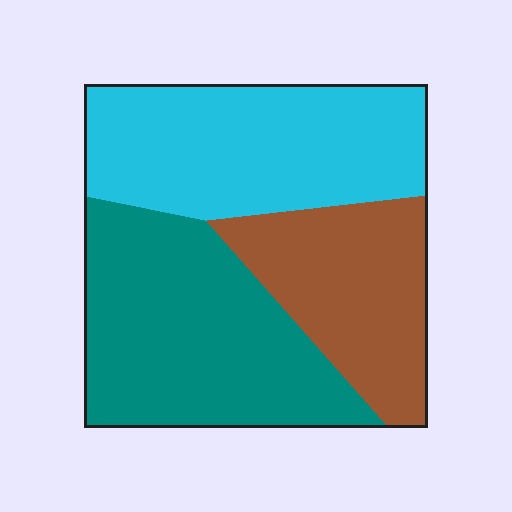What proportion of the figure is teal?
Teal takes up about three eighths (3/8) of the figure.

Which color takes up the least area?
Brown, at roughly 25%.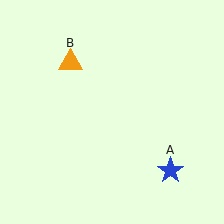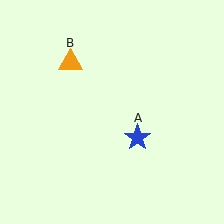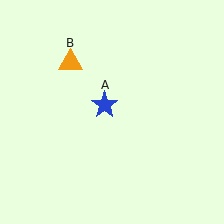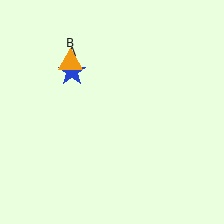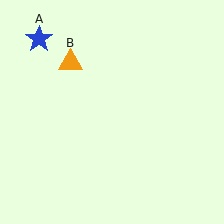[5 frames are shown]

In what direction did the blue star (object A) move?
The blue star (object A) moved up and to the left.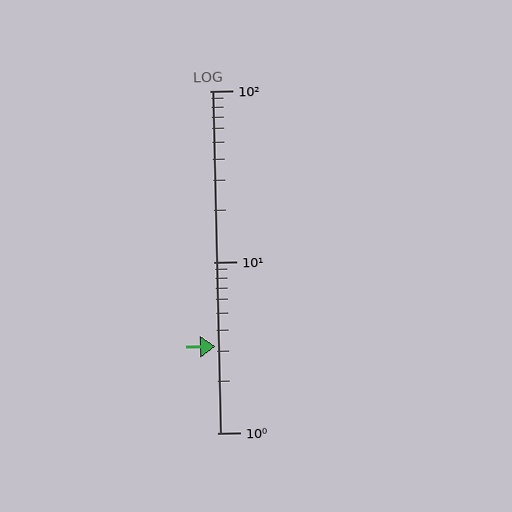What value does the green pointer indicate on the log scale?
The pointer indicates approximately 3.2.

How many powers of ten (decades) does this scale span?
The scale spans 2 decades, from 1 to 100.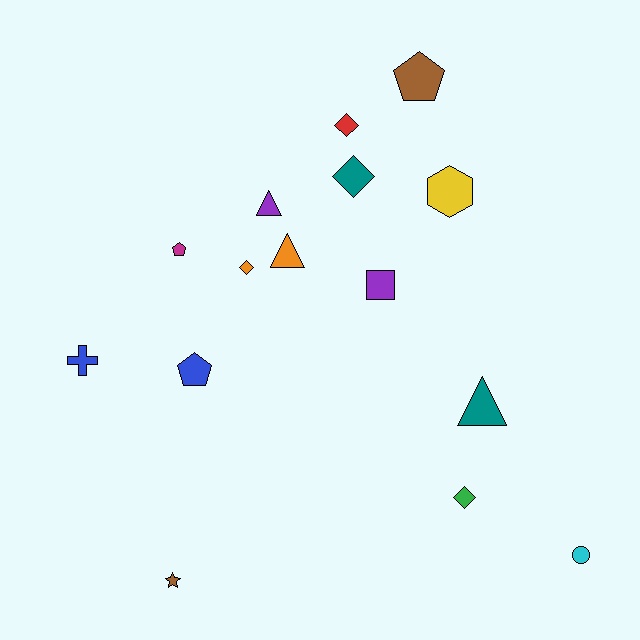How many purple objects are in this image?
There are 2 purple objects.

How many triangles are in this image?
There are 3 triangles.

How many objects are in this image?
There are 15 objects.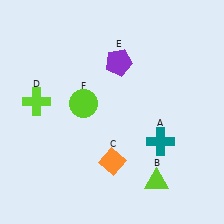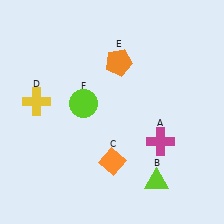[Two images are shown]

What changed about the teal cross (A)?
In Image 1, A is teal. In Image 2, it changed to magenta.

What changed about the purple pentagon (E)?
In Image 1, E is purple. In Image 2, it changed to orange.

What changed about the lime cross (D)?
In Image 1, D is lime. In Image 2, it changed to yellow.